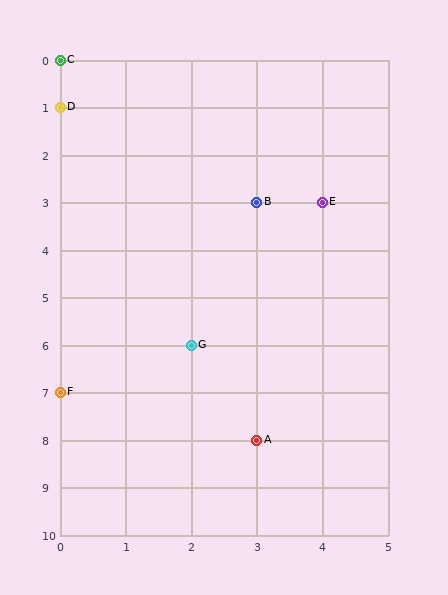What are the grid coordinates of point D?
Point D is at grid coordinates (0, 1).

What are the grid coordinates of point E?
Point E is at grid coordinates (4, 3).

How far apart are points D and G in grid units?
Points D and G are 2 columns and 5 rows apart (about 5.4 grid units diagonally).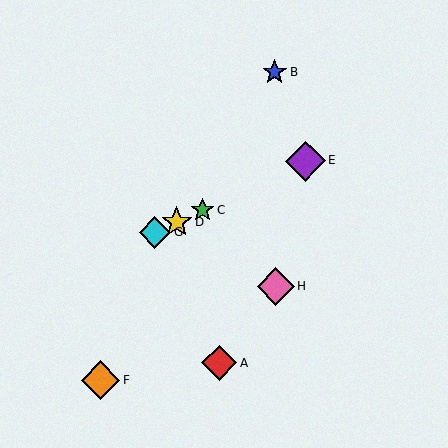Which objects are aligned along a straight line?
Objects C, D, E, G are aligned along a straight line.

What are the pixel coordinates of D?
Object D is at (177, 222).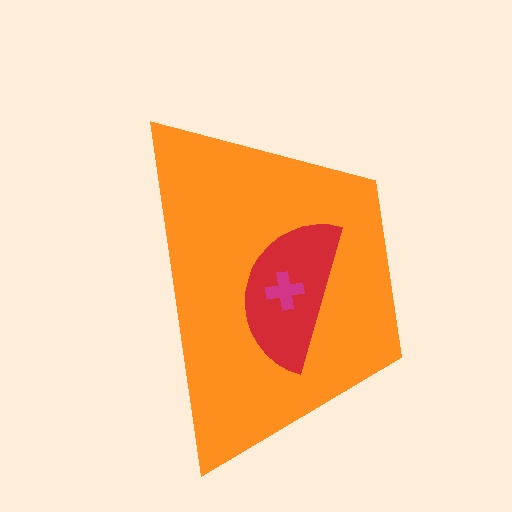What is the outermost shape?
The orange trapezoid.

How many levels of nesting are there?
3.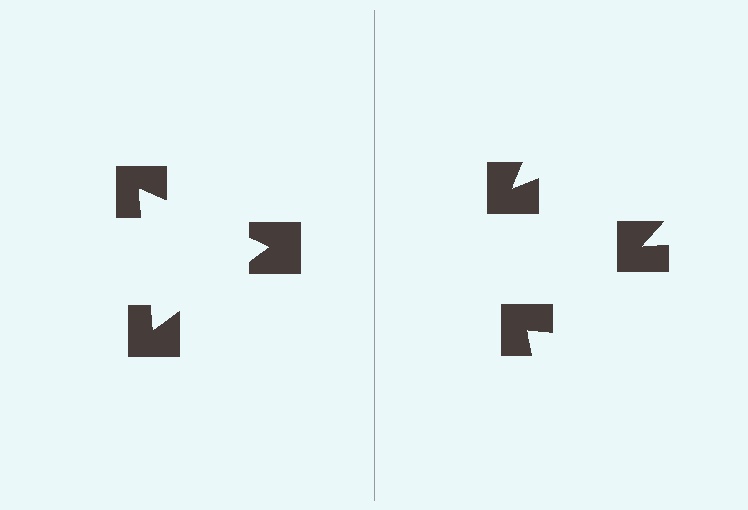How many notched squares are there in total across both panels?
6 — 3 on each side.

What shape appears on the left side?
An illusory triangle.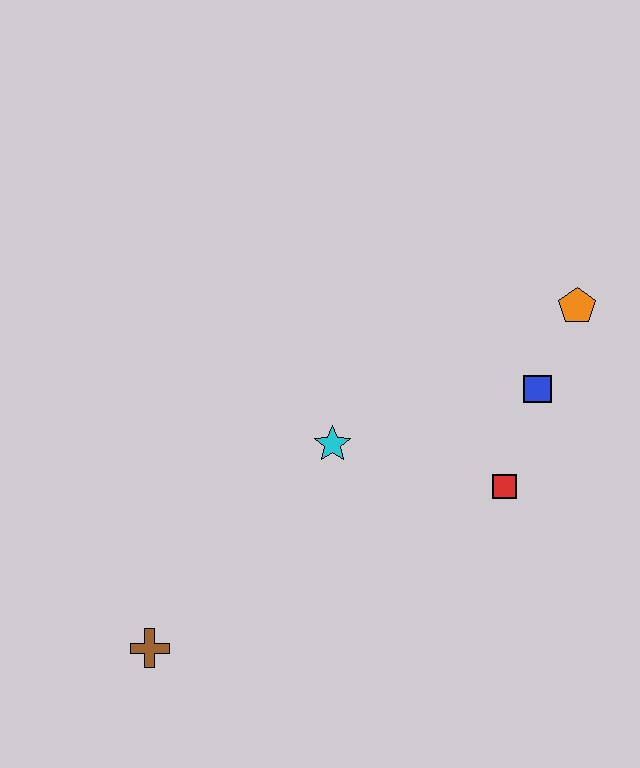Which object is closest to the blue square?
The orange pentagon is closest to the blue square.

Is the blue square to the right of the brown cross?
Yes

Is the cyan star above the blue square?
No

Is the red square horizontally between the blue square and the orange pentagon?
No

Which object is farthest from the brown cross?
The orange pentagon is farthest from the brown cross.